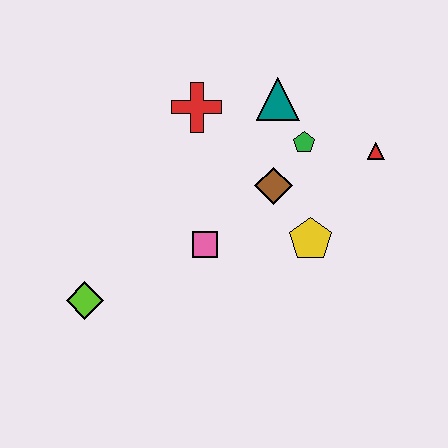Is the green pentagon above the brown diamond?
Yes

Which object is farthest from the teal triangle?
The lime diamond is farthest from the teal triangle.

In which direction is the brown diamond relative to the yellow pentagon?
The brown diamond is above the yellow pentagon.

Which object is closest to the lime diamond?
The pink square is closest to the lime diamond.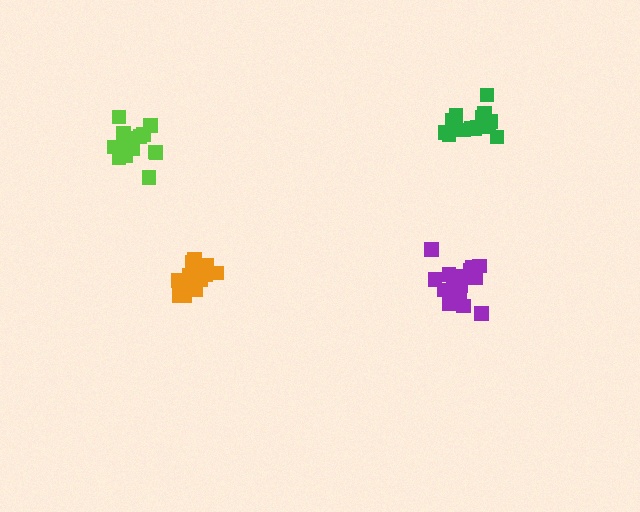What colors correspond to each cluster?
The clusters are colored: purple, orange, lime, green.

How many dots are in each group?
Group 1: 16 dots, Group 2: 15 dots, Group 3: 16 dots, Group 4: 15 dots (62 total).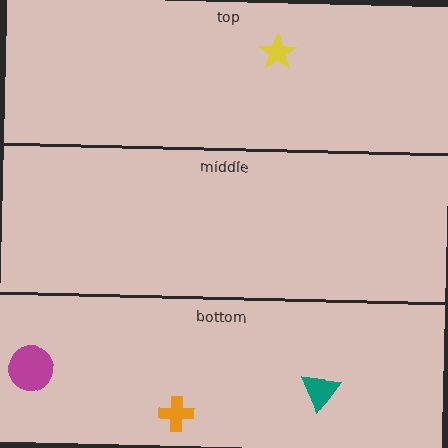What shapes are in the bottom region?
The magenta circle, the teal triangle, the orange cross.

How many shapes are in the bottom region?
3.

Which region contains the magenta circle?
The bottom region.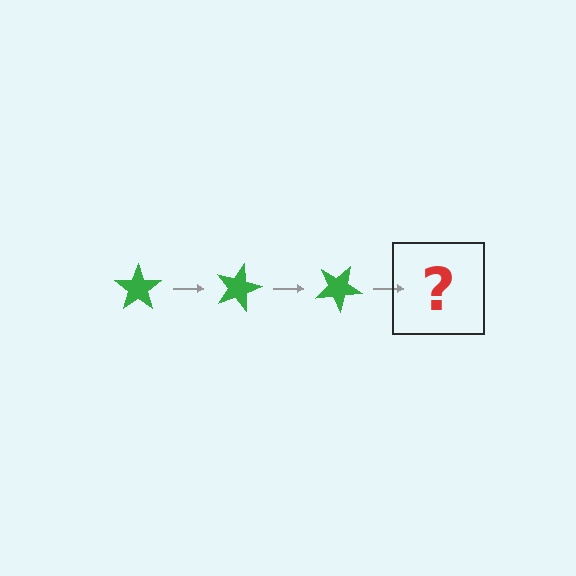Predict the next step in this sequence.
The next step is a green star rotated 45 degrees.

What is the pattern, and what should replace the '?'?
The pattern is that the star rotates 15 degrees each step. The '?' should be a green star rotated 45 degrees.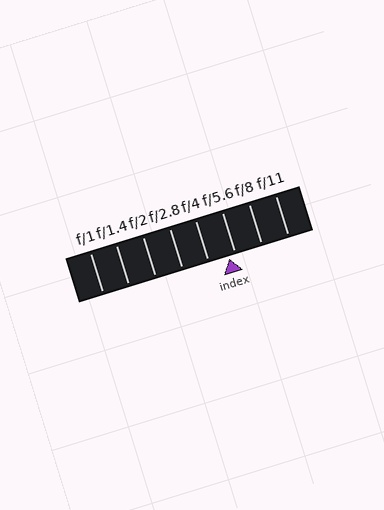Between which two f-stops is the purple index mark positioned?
The index mark is between f/4 and f/5.6.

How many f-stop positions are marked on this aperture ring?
There are 8 f-stop positions marked.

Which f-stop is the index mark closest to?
The index mark is closest to f/5.6.